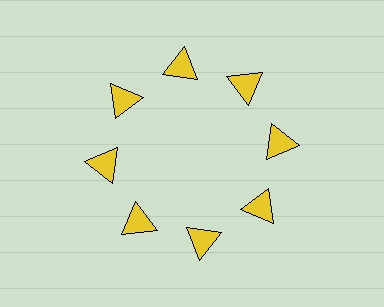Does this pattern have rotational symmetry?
Yes, this pattern has 8-fold rotational symmetry. It looks the same after rotating 45 degrees around the center.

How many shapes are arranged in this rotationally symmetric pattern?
There are 8 shapes, arranged in 8 groups of 1.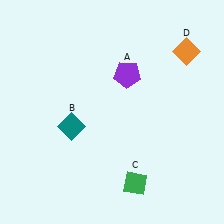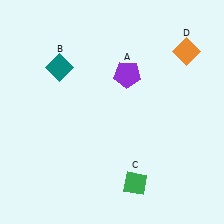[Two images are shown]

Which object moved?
The teal diamond (B) moved up.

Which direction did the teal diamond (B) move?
The teal diamond (B) moved up.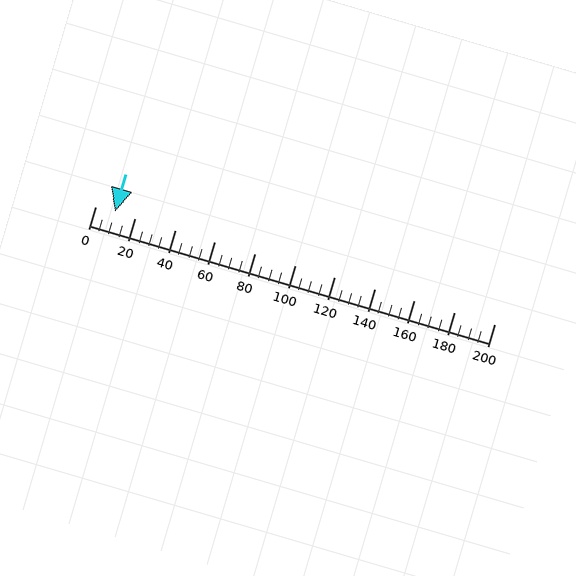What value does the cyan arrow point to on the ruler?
The cyan arrow points to approximately 10.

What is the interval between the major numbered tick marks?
The major tick marks are spaced 20 units apart.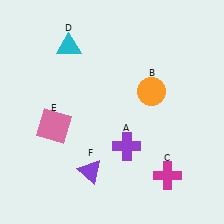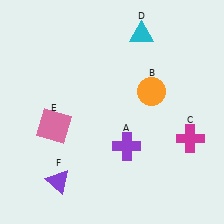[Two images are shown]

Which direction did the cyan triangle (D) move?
The cyan triangle (D) moved right.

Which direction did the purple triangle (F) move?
The purple triangle (F) moved left.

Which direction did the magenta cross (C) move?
The magenta cross (C) moved up.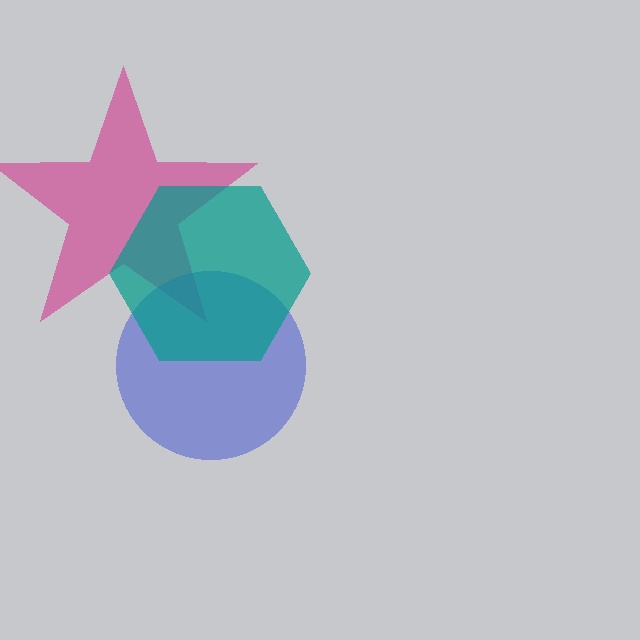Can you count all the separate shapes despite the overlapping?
Yes, there are 3 separate shapes.